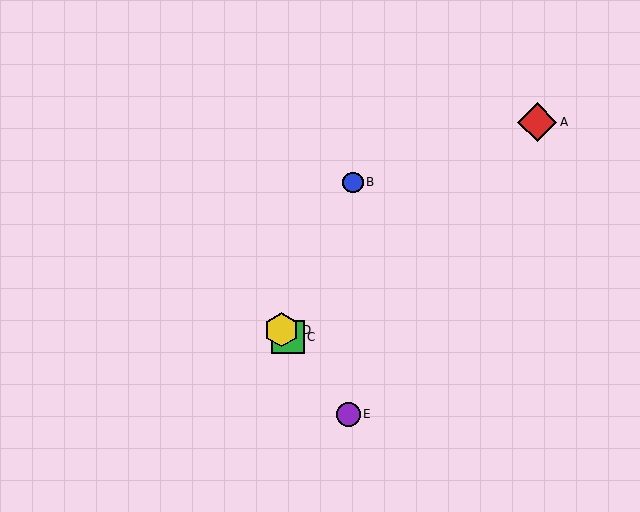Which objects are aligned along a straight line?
Objects C, D, E are aligned along a straight line.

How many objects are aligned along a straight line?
3 objects (C, D, E) are aligned along a straight line.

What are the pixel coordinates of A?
Object A is at (537, 122).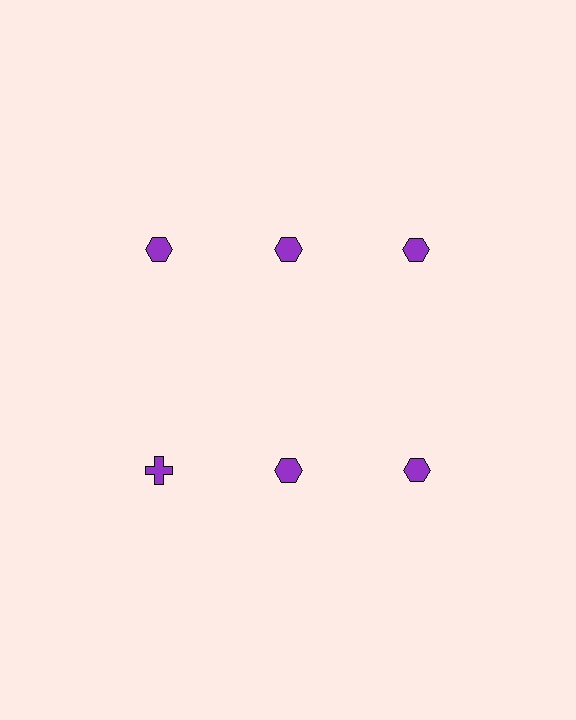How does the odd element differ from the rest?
It has a different shape: cross instead of hexagon.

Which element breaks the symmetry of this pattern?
The purple cross in the second row, leftmost column breaks the symmetry. All other shapes are purple hexagons.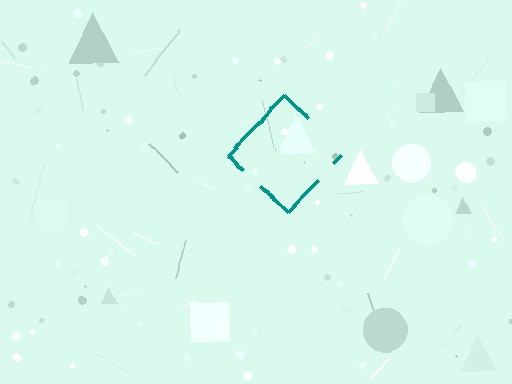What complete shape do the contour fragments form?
The contour fragments form a diamond.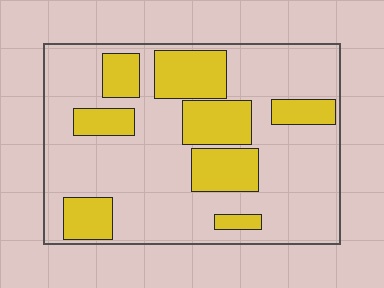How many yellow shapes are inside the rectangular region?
8.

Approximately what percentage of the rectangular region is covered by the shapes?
Approximately 30%.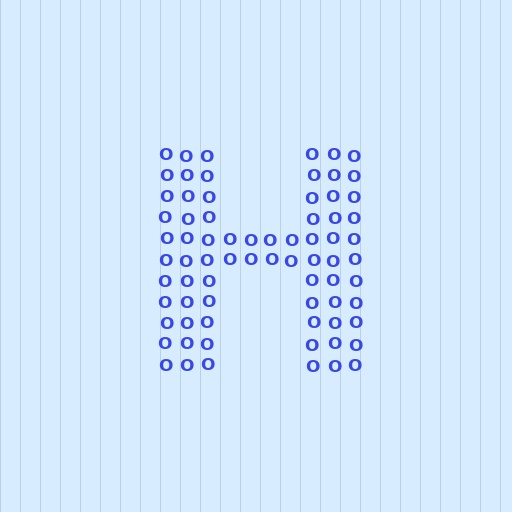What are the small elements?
The small elements are letter O's.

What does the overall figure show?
The overall figure shows the letter H.